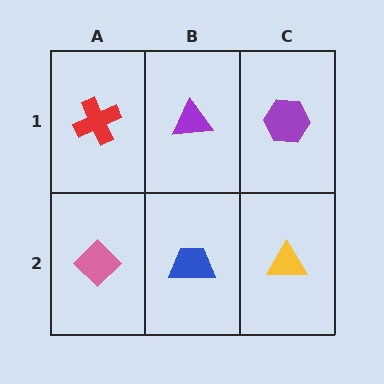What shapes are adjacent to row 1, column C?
A yellow triangle (row 2, column C), a purple triangle (row 1, column B).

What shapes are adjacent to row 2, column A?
A red cross (row 1, column A), a blue trapezoid (row 2, column B).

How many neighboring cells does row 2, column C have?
2.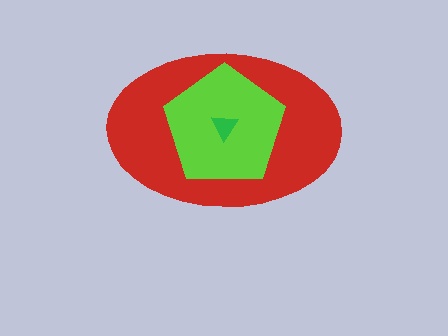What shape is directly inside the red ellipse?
The lime pentagon.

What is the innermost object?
The green triangle.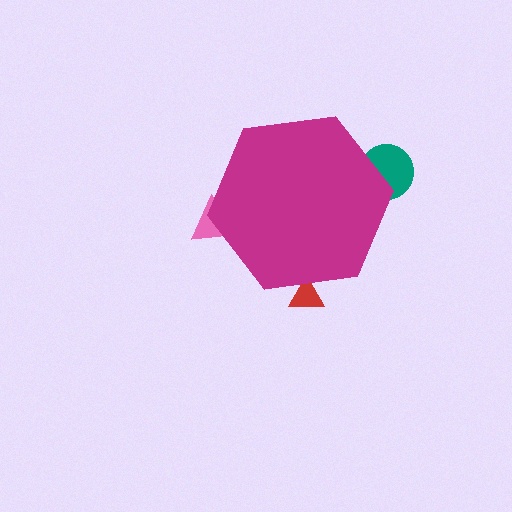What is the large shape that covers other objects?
A magenta hexagon.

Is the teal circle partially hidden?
Yes, the teal circle is partially hidden behind the magenta hexagon.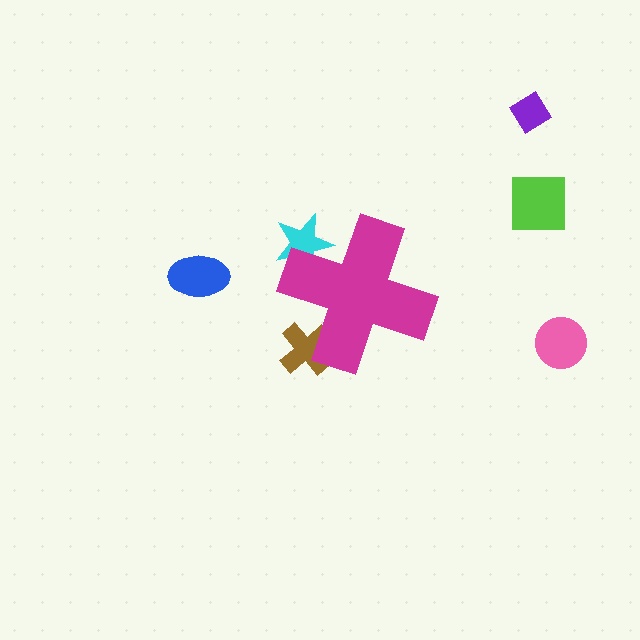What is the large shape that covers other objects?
A magenta cross.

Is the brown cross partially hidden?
Yes, the brown cross is partially hidden behind the magenta cross.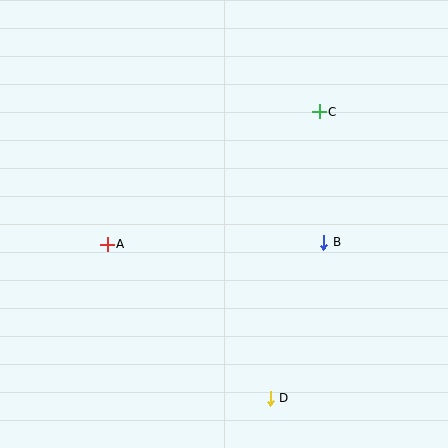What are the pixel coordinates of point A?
Point A is at (107, 244).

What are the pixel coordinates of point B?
Point B is at (324, 242).